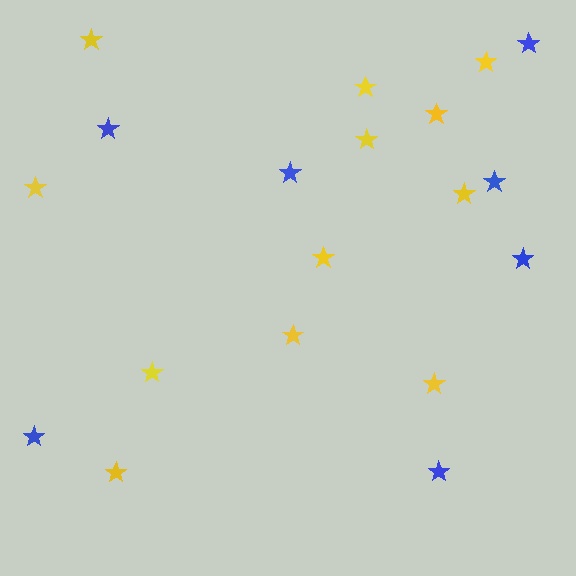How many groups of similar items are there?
There are 2 groups: one group of blue stars (7) and one group of yellow stars (12).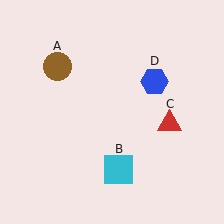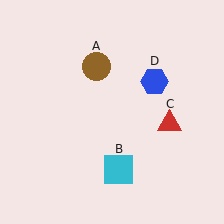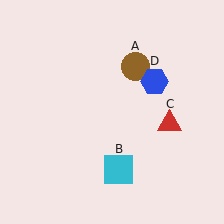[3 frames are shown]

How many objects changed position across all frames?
1 object changed position: brown circle (object A).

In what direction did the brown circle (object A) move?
The brown circle (object A) moved right.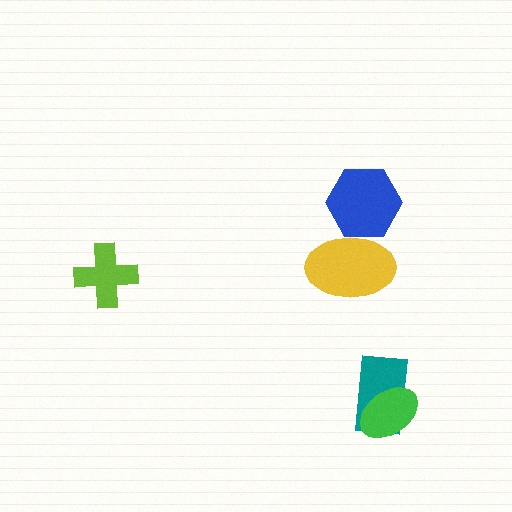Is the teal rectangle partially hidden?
Yes, it is partially covered by another shape.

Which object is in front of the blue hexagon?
The yellow ellipse is in front of the blue hexagon.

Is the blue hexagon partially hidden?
Yes, it is partially covered by another shape.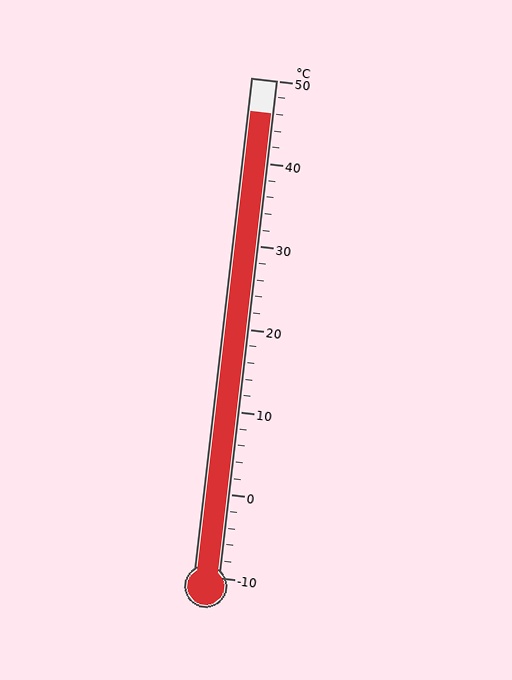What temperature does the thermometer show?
The thermometer shows approximately 46°C.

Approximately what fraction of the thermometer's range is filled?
The thermometer is filled to approximately 95% of its range.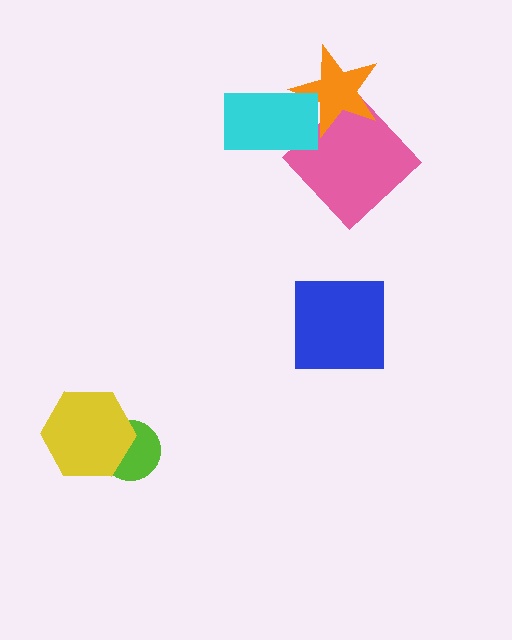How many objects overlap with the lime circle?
1 object overlaps with the lime circle.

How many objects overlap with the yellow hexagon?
1 object overlaps with the yellow hexagon.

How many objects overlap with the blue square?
0 objects overlap with the blue square.